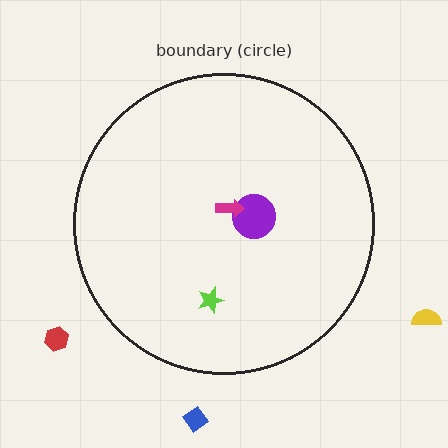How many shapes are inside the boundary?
3 inside, 3 outside.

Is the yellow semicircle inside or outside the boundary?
Outside.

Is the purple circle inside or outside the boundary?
Inside.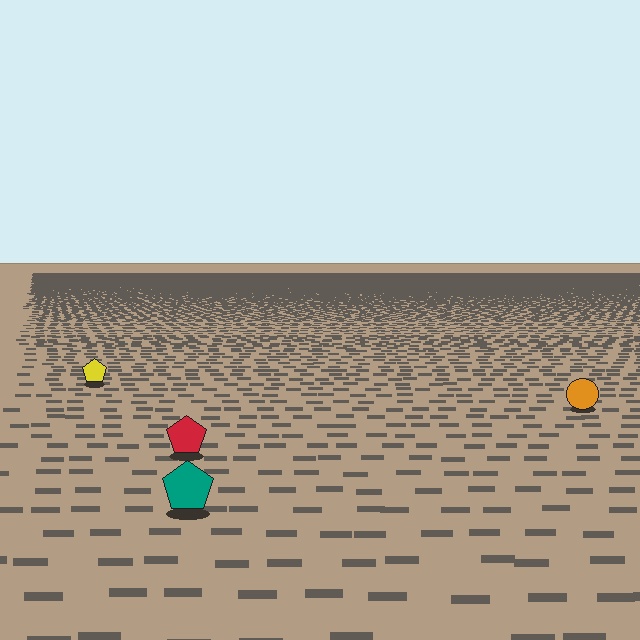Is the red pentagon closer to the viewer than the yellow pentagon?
Yes. The red pentagon is closer — you can tell from the texture gradient: the ground texture is coarser near it.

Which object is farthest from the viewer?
The yellow pentagon is farthest from the viewer. It appears smaller and the ground texture around it is denser.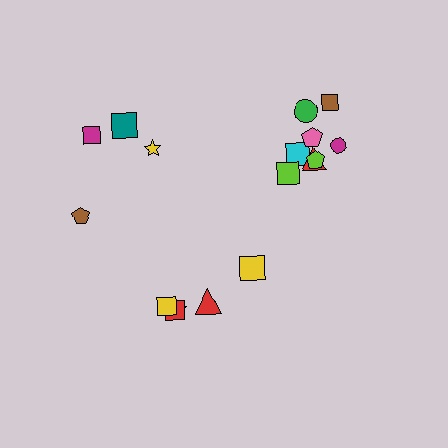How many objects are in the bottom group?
There are 5 objects.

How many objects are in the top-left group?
There are 4 objects.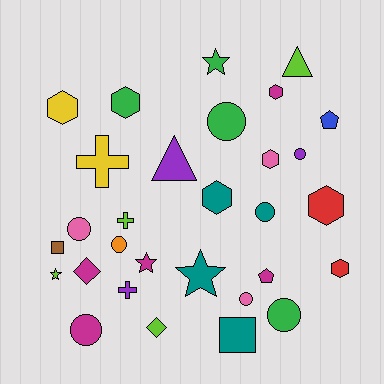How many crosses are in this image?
There are 3 crosses.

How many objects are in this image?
There are 30 objects.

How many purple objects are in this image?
There are 3 purple objects.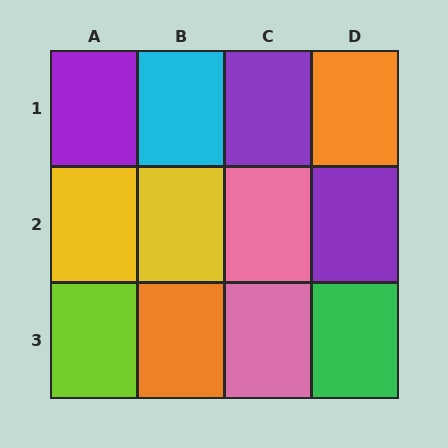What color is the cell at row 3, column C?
Pink.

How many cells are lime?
1 cell is lime.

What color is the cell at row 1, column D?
Orange.